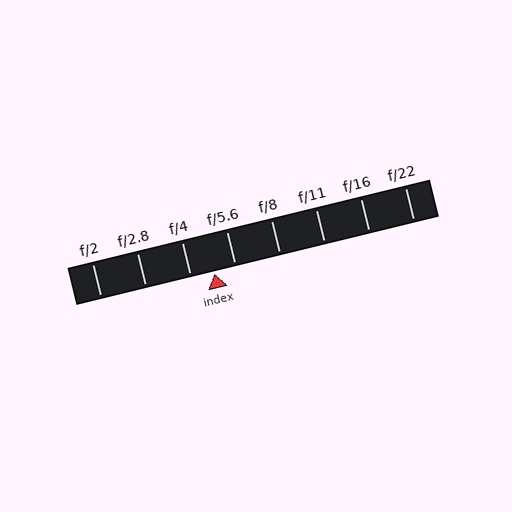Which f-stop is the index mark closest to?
The index mark is closest to f/5.6.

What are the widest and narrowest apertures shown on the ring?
The widest aperture shown is f/2 and the narrowest is f/22.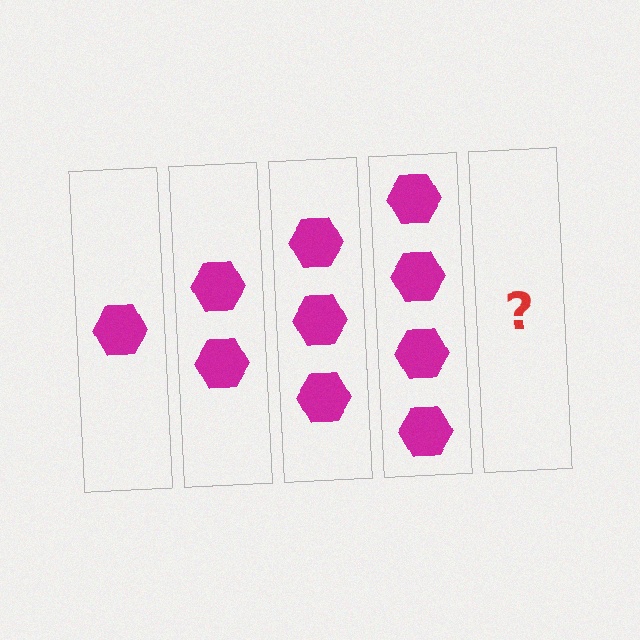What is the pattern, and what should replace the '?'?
The pattern is that each step adds one more hexagon. The '?' should be 5 hexagons.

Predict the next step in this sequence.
The next step is 5 hexagons.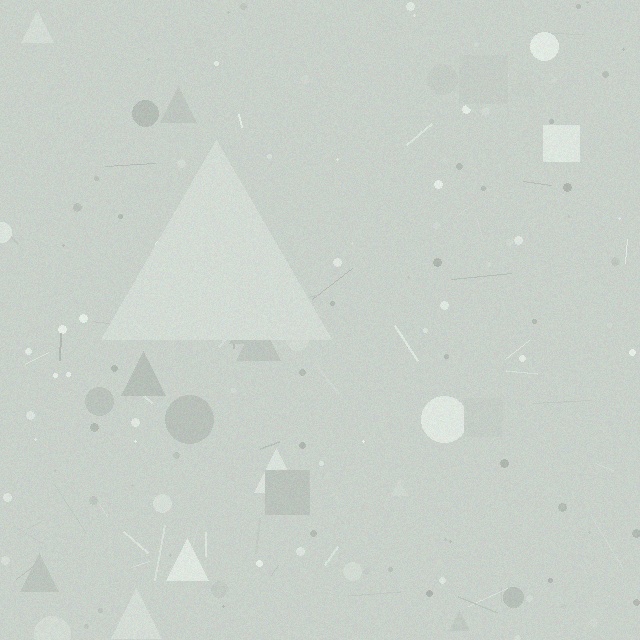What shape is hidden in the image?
A triangle is hidden in the image.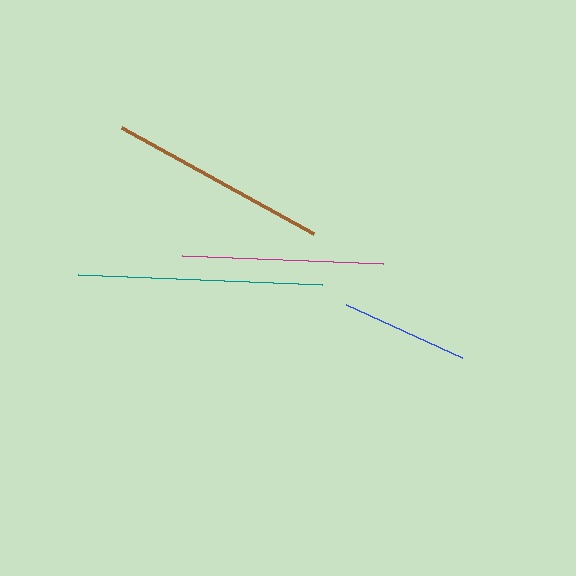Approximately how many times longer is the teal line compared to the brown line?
The teal line is approximately 1.1 times the length of the brown line.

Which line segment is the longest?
The teal line is the longest at approximately 244 pixels.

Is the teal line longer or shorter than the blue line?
The teal line is longer than the blue line.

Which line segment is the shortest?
The blue line is the shortest at approximately 127 pixels.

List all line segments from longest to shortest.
From longest to shortest: teal, brown, magenta, blue.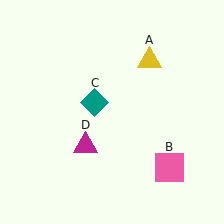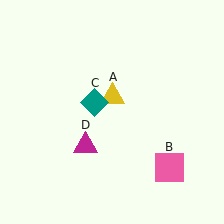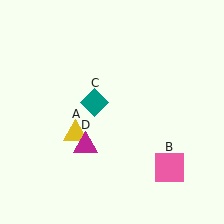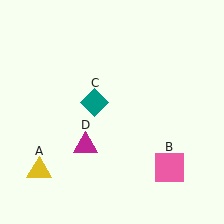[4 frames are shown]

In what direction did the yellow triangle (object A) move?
The yellow triangle (object A) moved down and to the left.